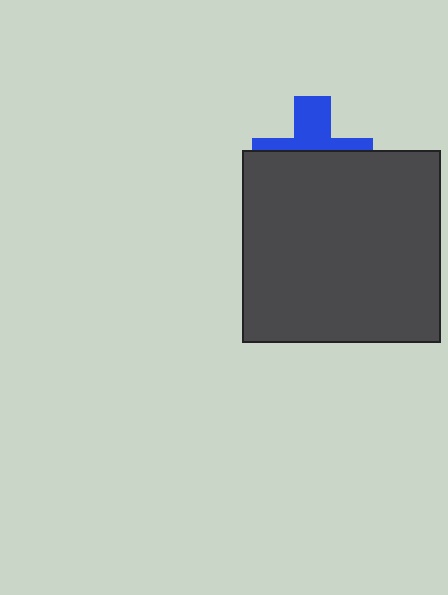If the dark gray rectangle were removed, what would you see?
You would see the complete blue cross.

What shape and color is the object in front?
The object in front is a dark gray rectangle.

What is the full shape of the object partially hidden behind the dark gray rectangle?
The partially hidden object is a blue cross.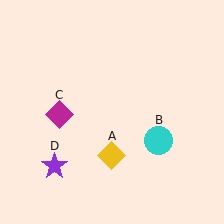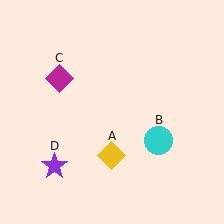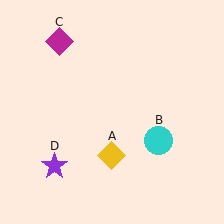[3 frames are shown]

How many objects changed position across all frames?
1 object changed position: magenta diamond (object C).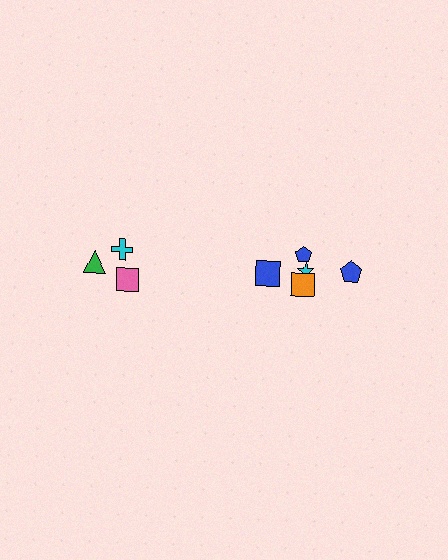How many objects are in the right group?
There are 5 objects.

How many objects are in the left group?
There are 3 objects.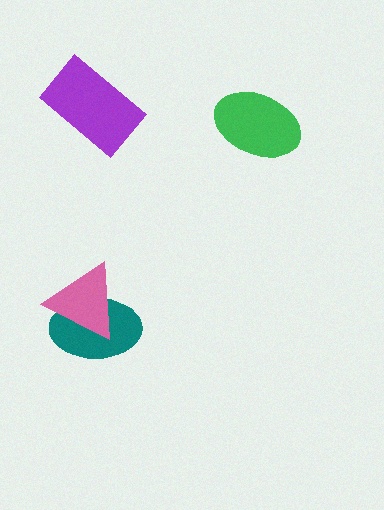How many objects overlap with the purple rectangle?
0 objects overlap with the purple rectangle.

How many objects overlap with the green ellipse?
0 objects overlap with the green ellipse.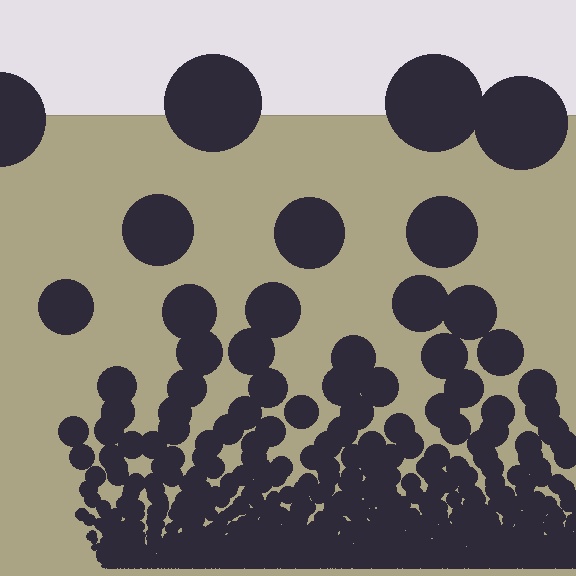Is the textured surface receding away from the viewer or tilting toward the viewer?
The surface appears to tilt toward the viewer. Texture elements get larger and sparser toward the top.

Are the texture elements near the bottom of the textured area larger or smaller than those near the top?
Smaller. The gradient is inverted — elements near the bottom are smaller and denser.